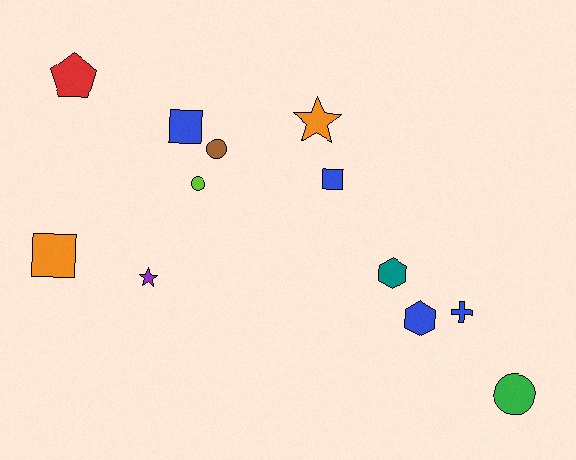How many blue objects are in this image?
There are 4 blue objects.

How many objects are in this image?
There are 12 objects.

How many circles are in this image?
There are 3 circles.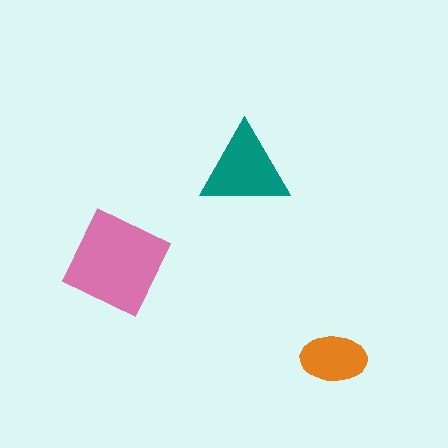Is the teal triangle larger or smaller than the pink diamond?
Smaller.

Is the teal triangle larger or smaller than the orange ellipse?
Larger.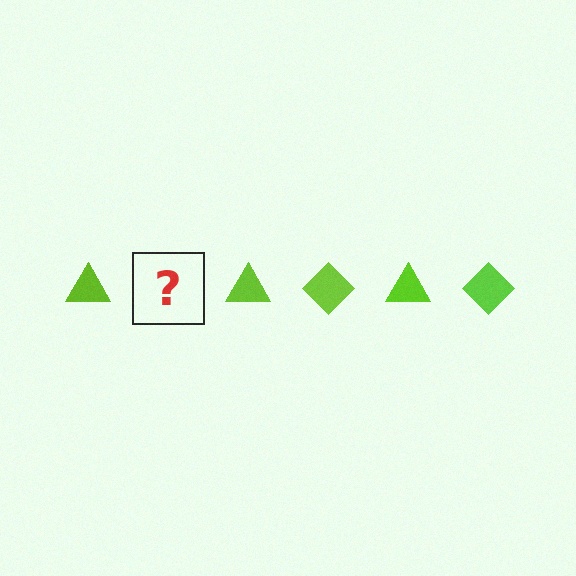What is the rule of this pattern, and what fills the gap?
The rule is that the pattern cycles through triangle, diamond shapes in lime. The gap should be filled with a lime diamond.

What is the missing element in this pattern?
The missing element is a lime diamond.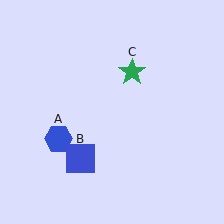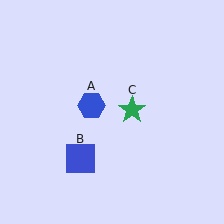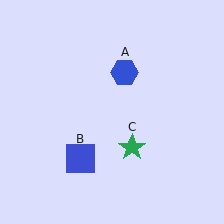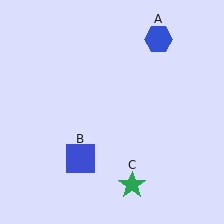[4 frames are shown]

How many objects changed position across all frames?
2 objects changed position: blue hexagon (object A), green star (object C).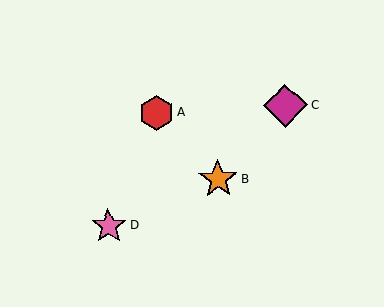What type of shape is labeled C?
Shape C is a magenta diamond.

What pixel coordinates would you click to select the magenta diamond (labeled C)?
Click at (286, 106) to select the magenta diamond C.